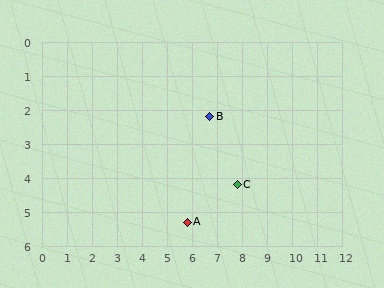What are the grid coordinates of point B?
Point B is at approximately (6.7, 2.2).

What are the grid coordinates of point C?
Point C is at approximately (7.8, 4.2).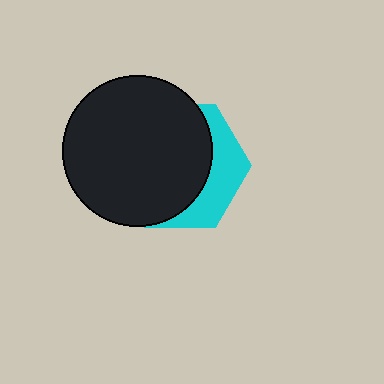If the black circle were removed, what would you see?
You would see the complete cyan hexagon.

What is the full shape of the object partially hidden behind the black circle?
The partially hidden object is a cyan hexagon.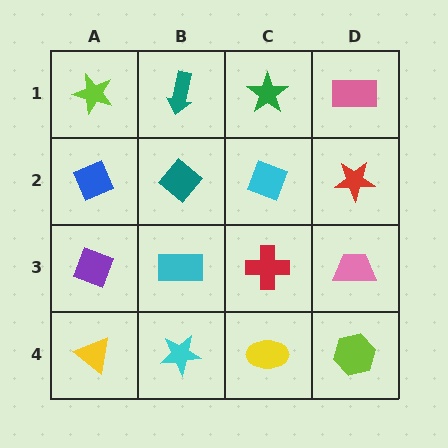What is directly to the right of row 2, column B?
A cyan diamond.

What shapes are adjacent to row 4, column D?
A pink trapezoid (row 3, column D), a yellow ellipse (row 4, column C).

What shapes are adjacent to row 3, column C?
A cyan diamond (row 2, column C), a yellow ellipse (row 4, column C), a cyan rectangle (row 3, column B), a pink trapezoid (row 3, column D).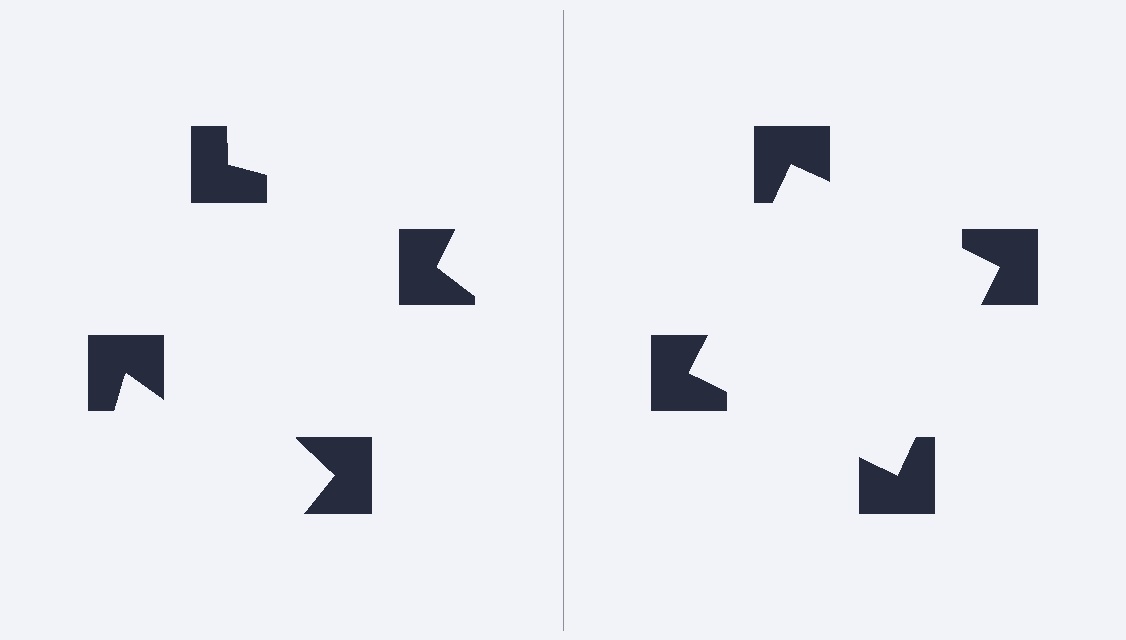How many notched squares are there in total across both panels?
8 — 4 on each side.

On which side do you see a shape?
An illusory square appears on the right side. On the left side the wedge cuts are rotated, so no coherent shape forms.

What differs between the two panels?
The notched squares are positioned identically on both sides; only the wedge orientations differ. On the right they align to a square; on the left they are misaligned.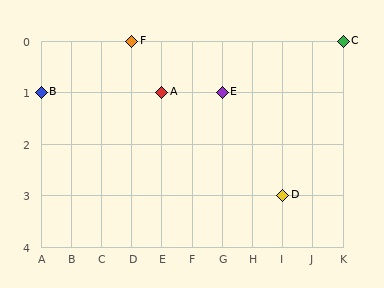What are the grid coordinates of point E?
Point E is at grid coordinates (G, 1).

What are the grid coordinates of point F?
Point F is at grid coordinates (D, 0).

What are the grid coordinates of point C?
Point C is at grid coordinates (K, 0).